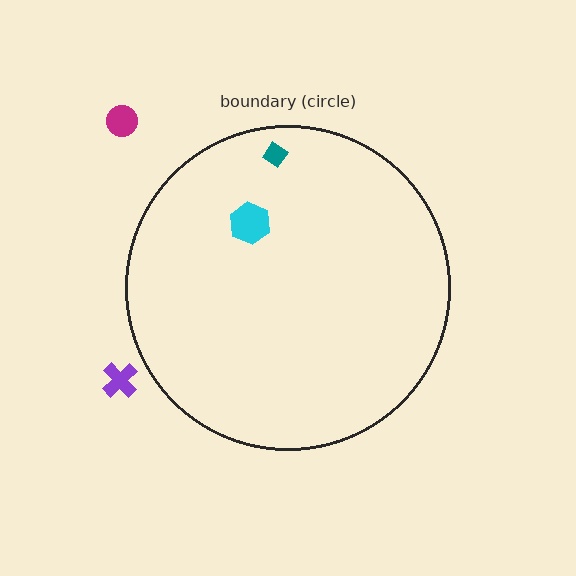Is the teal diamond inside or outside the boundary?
Inside.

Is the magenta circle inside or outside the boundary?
Outside.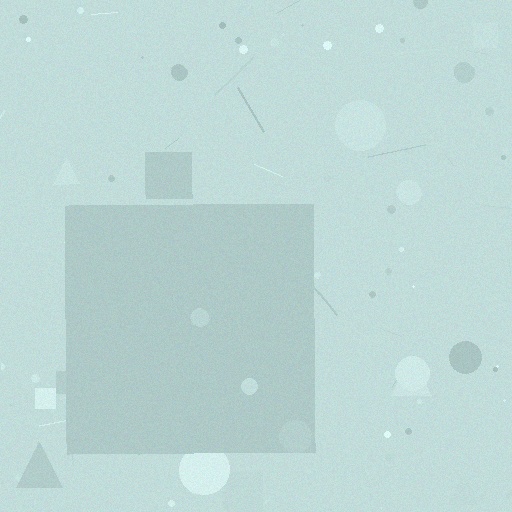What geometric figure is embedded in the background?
A square is embedded in the background.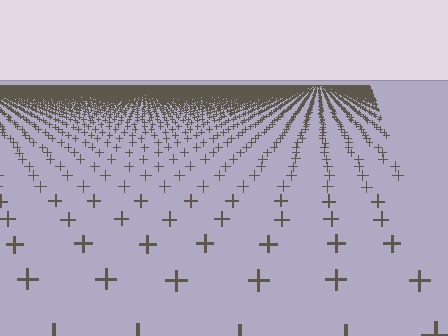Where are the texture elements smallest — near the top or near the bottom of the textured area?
Near the top.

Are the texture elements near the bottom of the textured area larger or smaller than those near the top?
Larger. Near the bottom, elements are closer to the viewer and appear at a bigger on-screen size.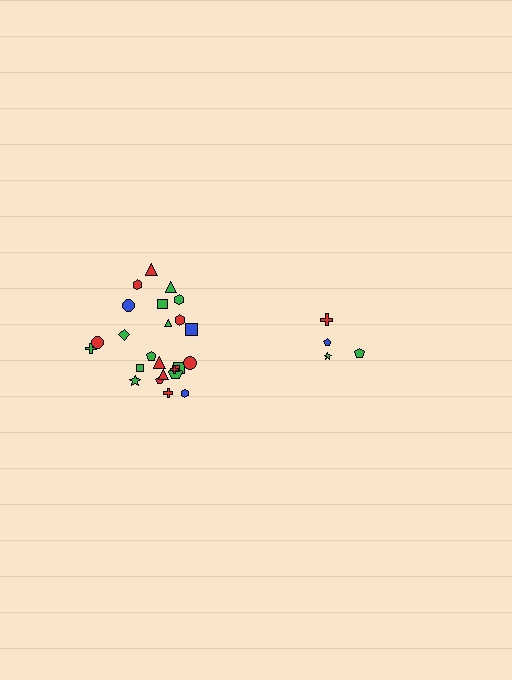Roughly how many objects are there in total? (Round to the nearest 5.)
Roughly 30 objects in total.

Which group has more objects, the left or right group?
The left group.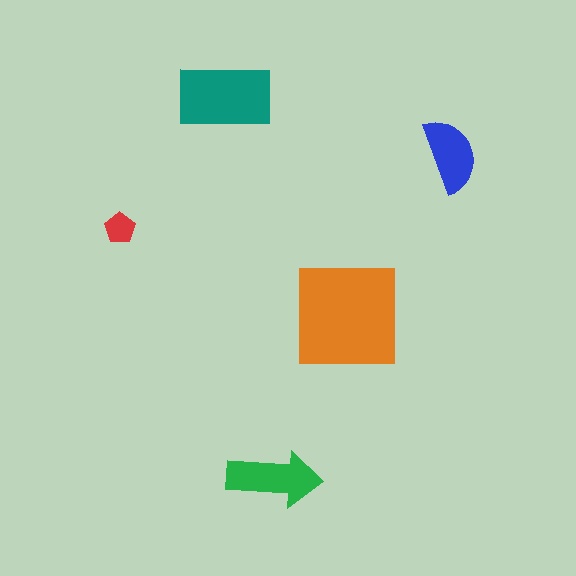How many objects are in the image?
There are 5 objects in the image.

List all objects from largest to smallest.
The orange square, the teal rectangle, the green arrow, the blue semicircle, the red pentagon.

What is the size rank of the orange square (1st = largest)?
1st.